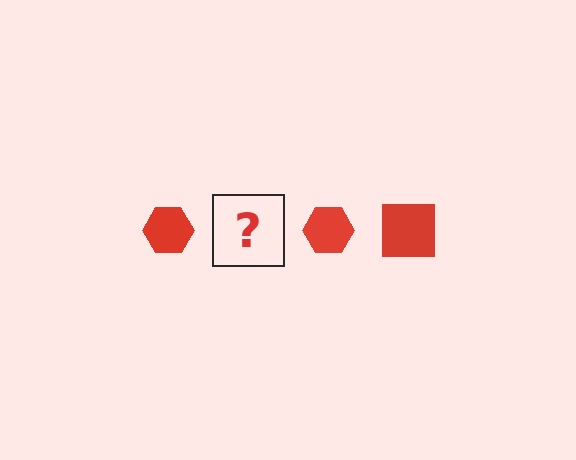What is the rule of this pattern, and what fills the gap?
The rule is that the pattern cycles through hexagon, square shapes in red. The gap should be filled with a red square.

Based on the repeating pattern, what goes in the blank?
The blank should be a red square.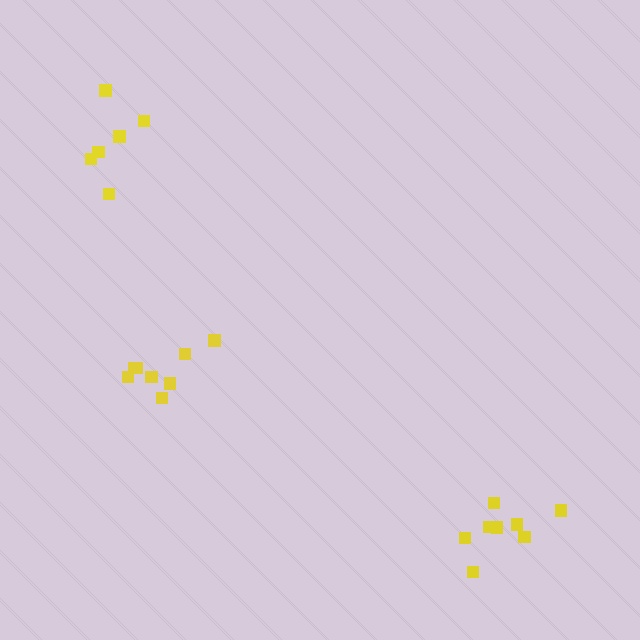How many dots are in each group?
Group 1: 8 dots, Group 2: 6 dots, Group 3: 8 dots (22 total).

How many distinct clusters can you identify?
There are 3 distinct clusters.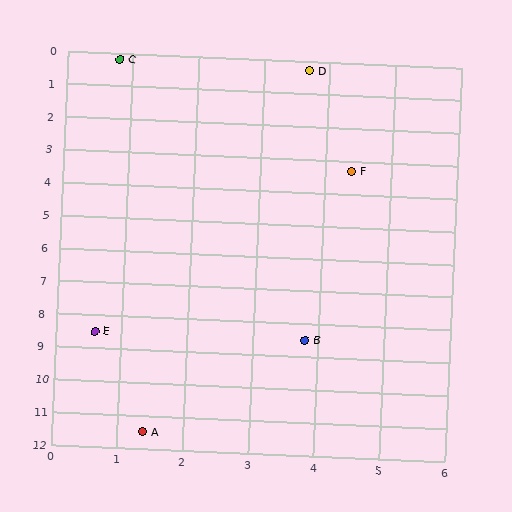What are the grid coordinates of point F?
Point F is at approximately (4.4, 3.3).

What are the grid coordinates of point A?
Point A is at approximately (1.4, 11.5).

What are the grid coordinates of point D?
Point D is at approximately (3.7, 0.3).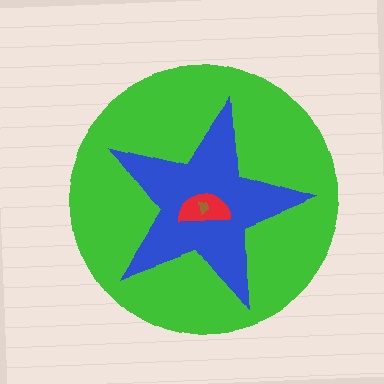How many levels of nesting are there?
4.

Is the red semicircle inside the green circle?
Yes.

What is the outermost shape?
The green circle.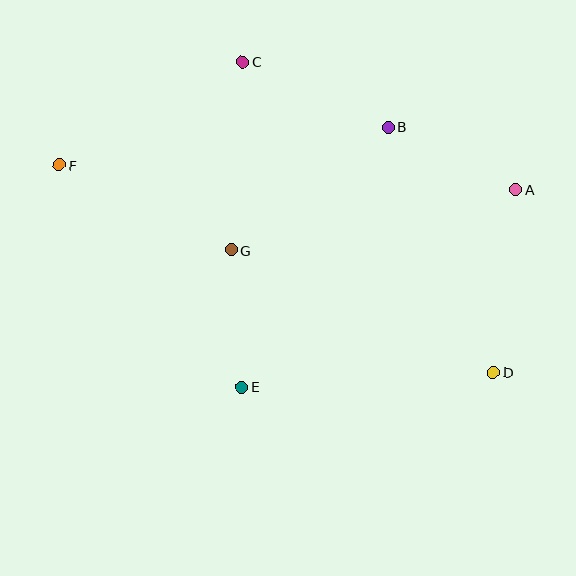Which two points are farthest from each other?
Points D and F are farthest from each other.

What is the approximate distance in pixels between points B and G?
The distance between B and G is approximately 199 pixels.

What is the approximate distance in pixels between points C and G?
The distance between C and G is approximately 189 pixels.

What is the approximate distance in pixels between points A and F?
The distance between A and F is approximately 457 pixels.